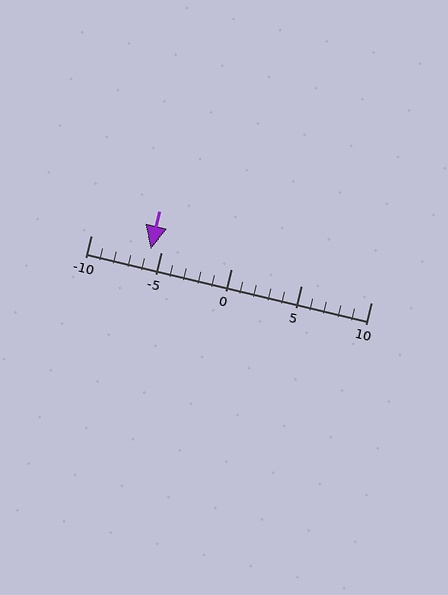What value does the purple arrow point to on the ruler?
The purple arrow points to approximately -6.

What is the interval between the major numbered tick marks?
The major tick marks are spaced 5 units apart.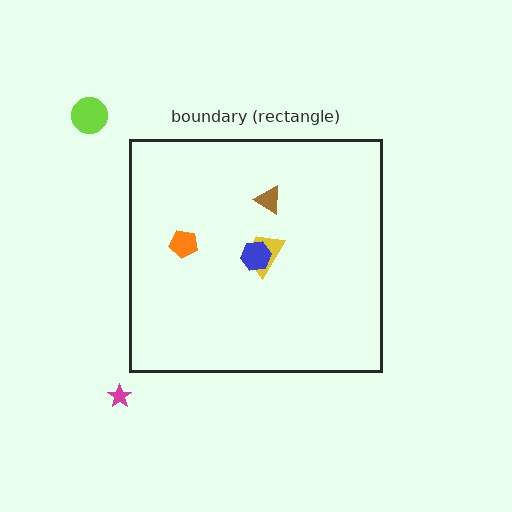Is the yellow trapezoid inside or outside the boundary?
Inside.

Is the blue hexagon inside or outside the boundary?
Inside.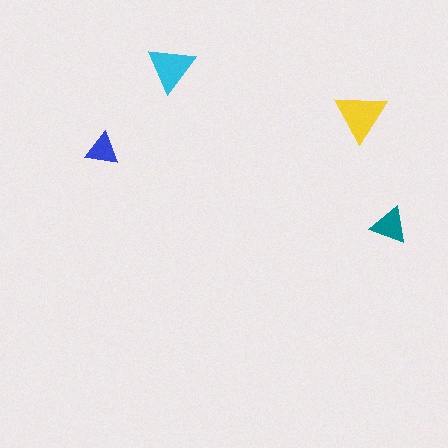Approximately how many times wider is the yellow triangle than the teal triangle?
About 1.5 times wider.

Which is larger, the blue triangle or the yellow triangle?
The yellow one.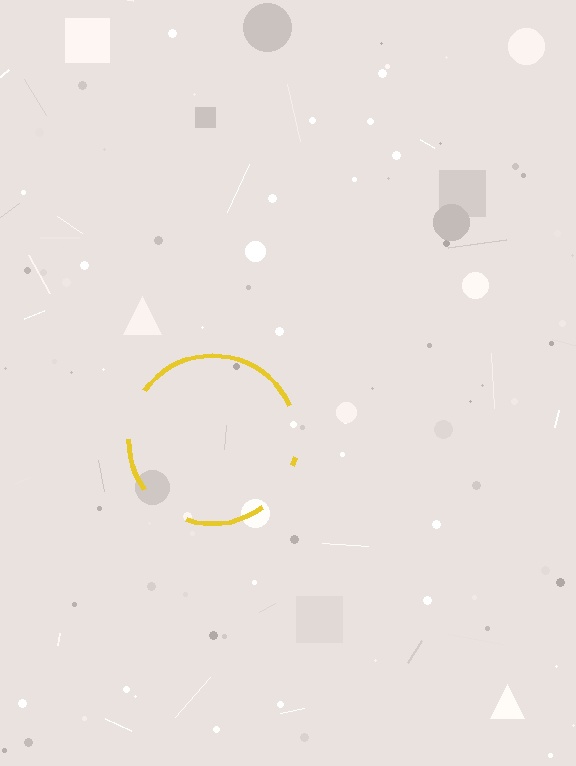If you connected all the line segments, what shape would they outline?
They would outline a circle.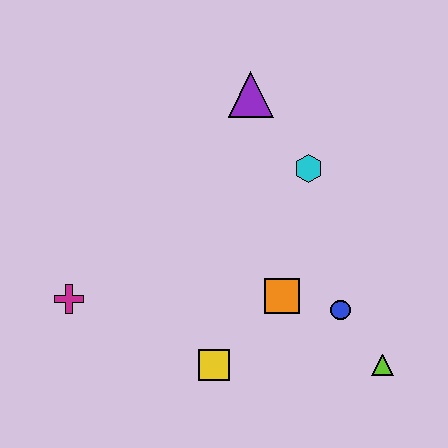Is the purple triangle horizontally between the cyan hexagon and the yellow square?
Yes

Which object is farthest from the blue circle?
The magenta cross is farthest from the blue circle.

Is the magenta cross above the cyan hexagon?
No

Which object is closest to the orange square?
The blue circle is closest to the orange square.